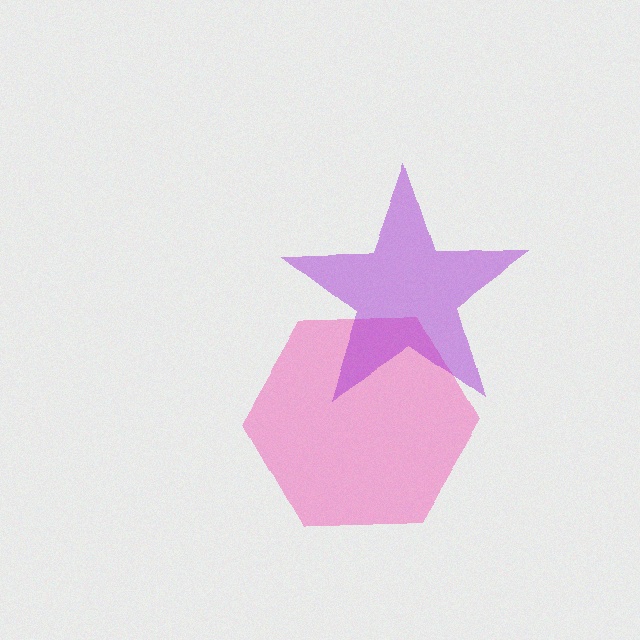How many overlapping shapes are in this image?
There are 2 overlapping shapes in the image.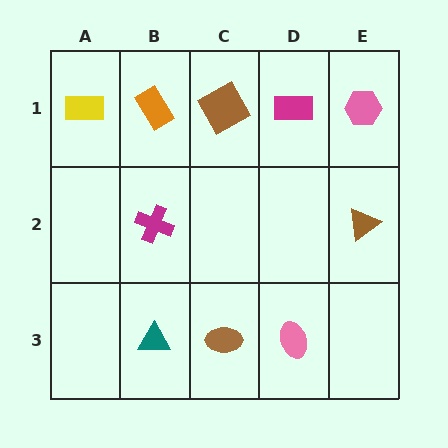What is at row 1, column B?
An orange rectangle.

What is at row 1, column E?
A pink hexagon.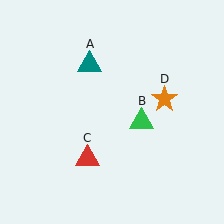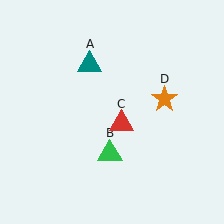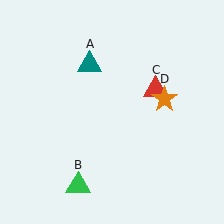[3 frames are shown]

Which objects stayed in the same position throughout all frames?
Teal triangle (object A) and orange star (object D) remained stationary.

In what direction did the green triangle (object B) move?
The green triangle (object B) moved down and to the left.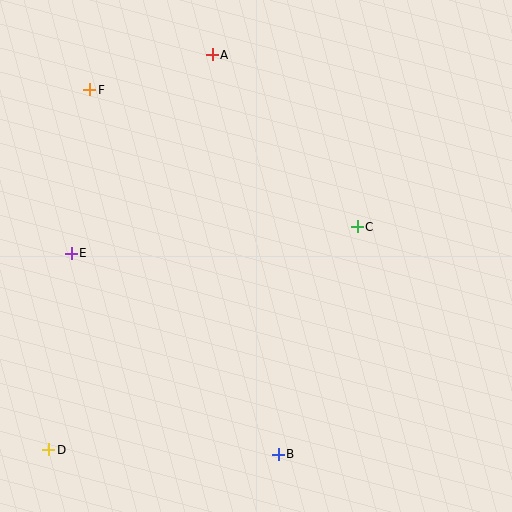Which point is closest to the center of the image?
Point C at (357, 227) is closest to the center.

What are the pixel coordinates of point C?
Point C is at (357, 227).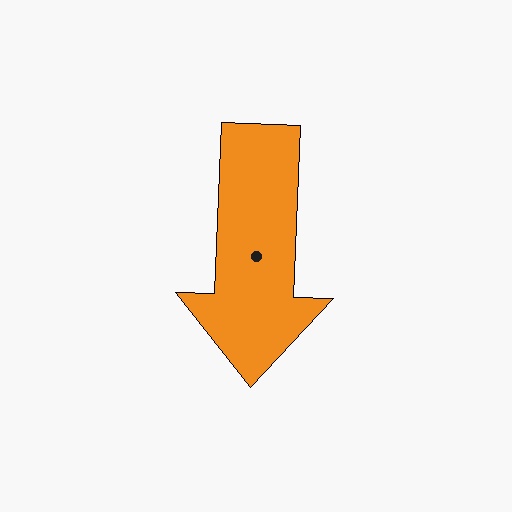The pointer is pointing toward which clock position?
Roughly 6 o'clock.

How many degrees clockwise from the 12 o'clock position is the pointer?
Approximately 182 degrees.